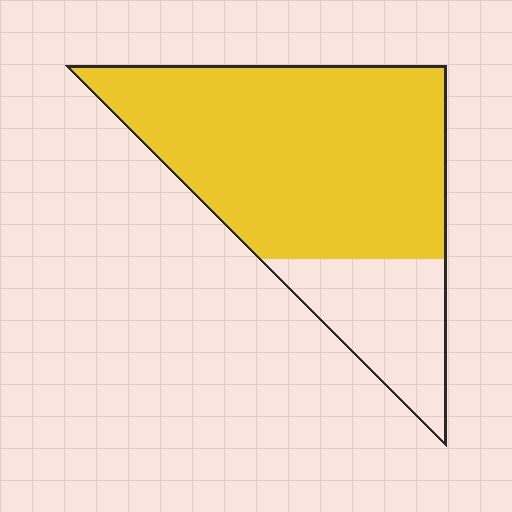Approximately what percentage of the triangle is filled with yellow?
Approximately 75%.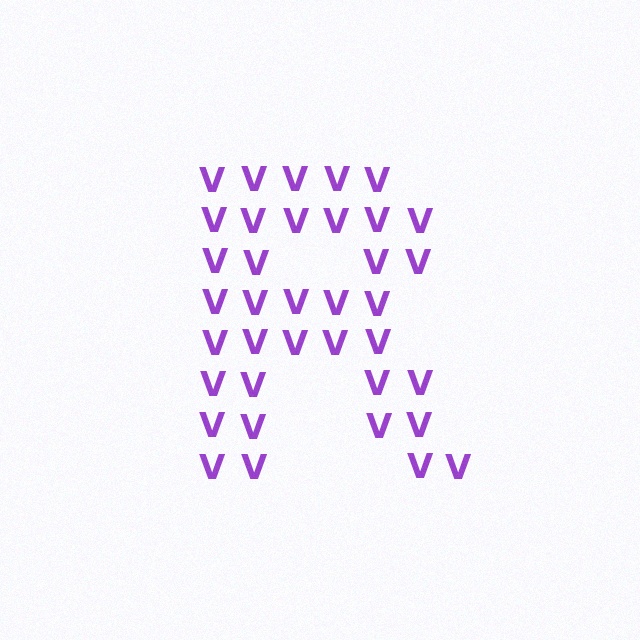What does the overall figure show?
The overall figure shows the letter R.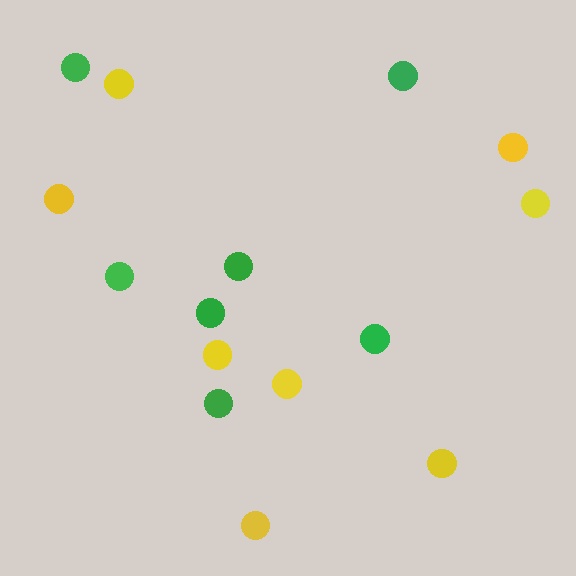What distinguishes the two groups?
There are 2 groups: one group of yellow circles (8) and one group of green circles (7).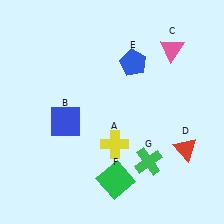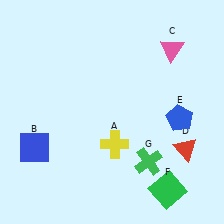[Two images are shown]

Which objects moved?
The objects that moved are: the blue square (B), the blue pentagon (E), the green square (F).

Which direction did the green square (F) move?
The green square (F) moved right.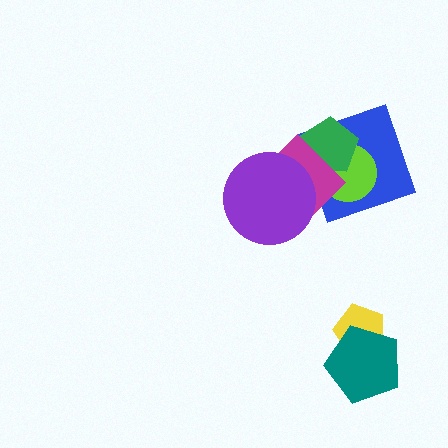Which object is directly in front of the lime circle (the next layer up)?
The green pentagon is directly in front of the lime circle.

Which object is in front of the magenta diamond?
The purple circle is in front of the magenta diamond.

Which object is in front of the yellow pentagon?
The teal pentagon is in front of the yellow pentagon.